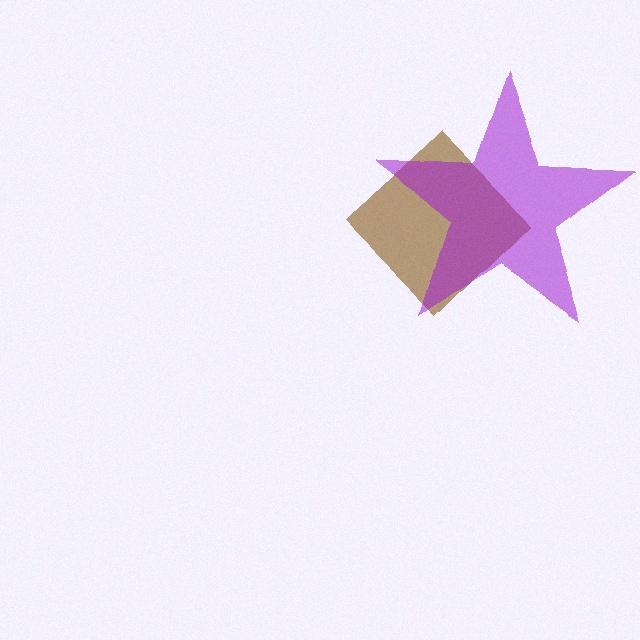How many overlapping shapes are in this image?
There are 2 overlapping shapes in the image.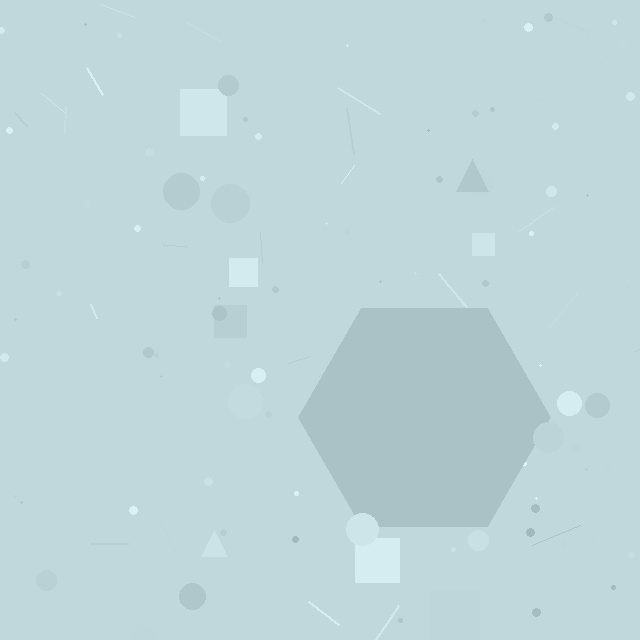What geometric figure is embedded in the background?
A hexagon is embedded in the background.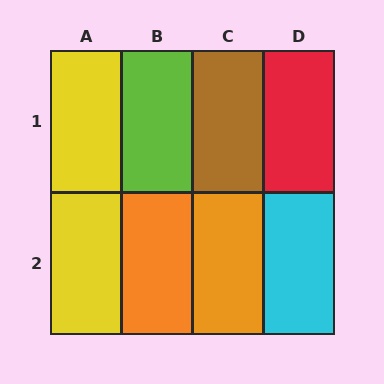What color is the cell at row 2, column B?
Orange.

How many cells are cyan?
1 cell is cyan.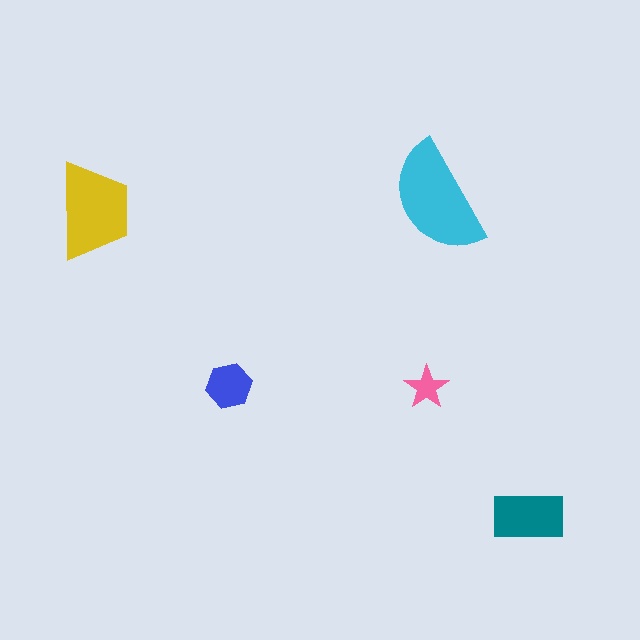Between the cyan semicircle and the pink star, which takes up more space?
The cyan semicircle.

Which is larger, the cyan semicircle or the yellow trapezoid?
The cyan semicircle.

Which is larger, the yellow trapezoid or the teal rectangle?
The yellow trapezoid.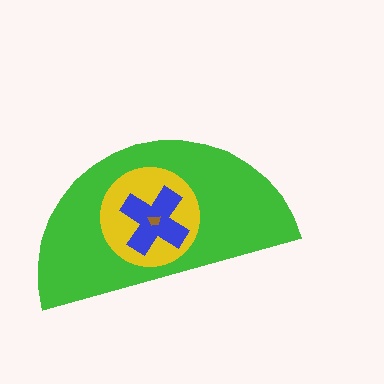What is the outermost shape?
The green semicircle.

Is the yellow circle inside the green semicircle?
Yes.